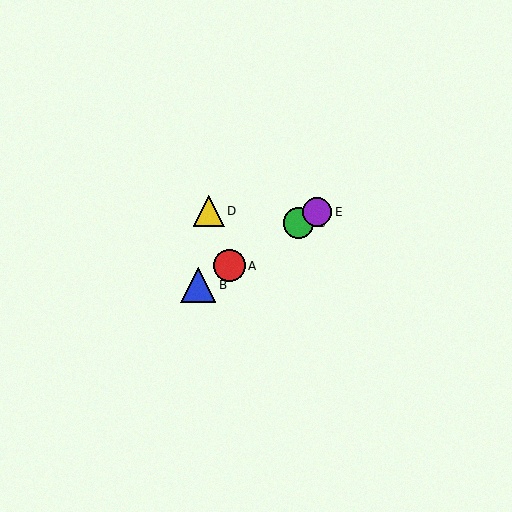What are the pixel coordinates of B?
Object B is at (198, 285).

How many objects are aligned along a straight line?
4 objects (A, B, C, E) are aligned along a straight line.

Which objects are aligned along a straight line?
Objects A, B, C, E are aligned along a straight line.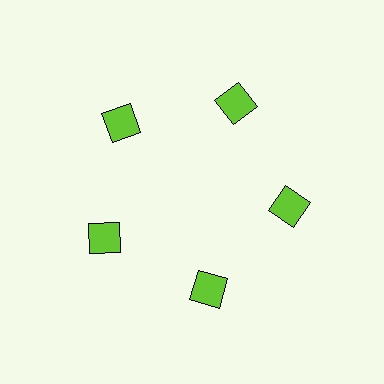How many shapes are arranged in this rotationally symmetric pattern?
There are 5 shapes, arranged in 5 groups of 1.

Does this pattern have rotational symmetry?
Yes, this pattern has 5-fold rotational symmetry. It looks the same after rotating 72 degrees around the center.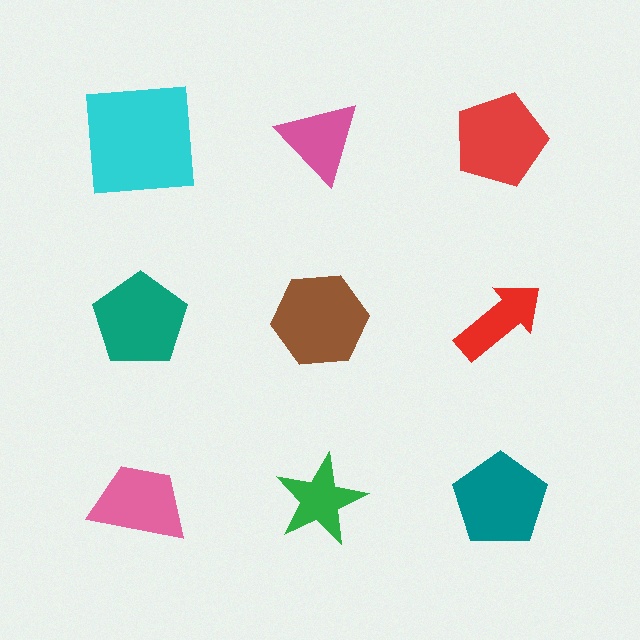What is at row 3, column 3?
A teal pentagon.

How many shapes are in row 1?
3 shapes.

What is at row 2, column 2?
A brown hexagon.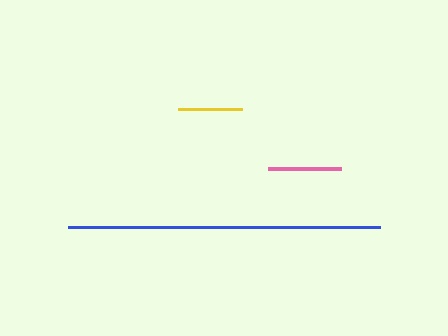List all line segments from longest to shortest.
From longest to shortest: blue, pink, yellow.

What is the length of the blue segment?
The blue segment is approximately 312 pixels long.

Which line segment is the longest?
The blue line is the longest at approximately 312 pixels.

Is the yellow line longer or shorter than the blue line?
The blue line is longer than the yellow line.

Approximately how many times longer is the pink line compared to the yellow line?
The pink line is approximately 1.1 times the length of the yellow line.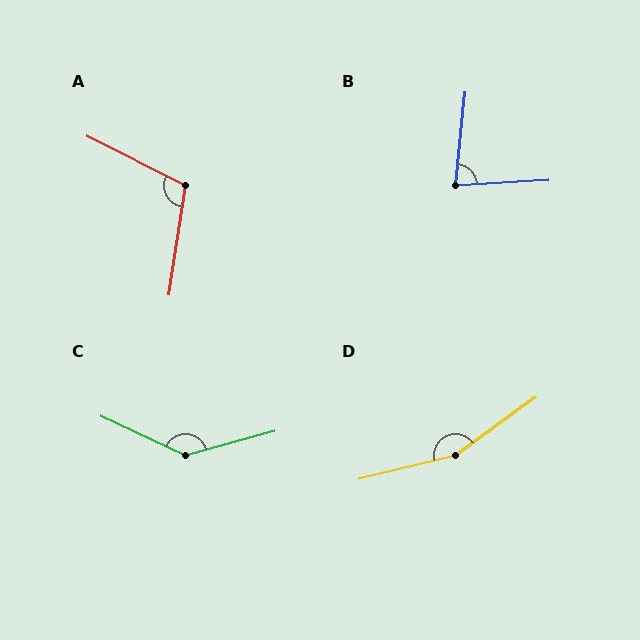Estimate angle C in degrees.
Approximately 140 degrees.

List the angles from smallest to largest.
B (81°), A (108°), C (140°), D (158°).